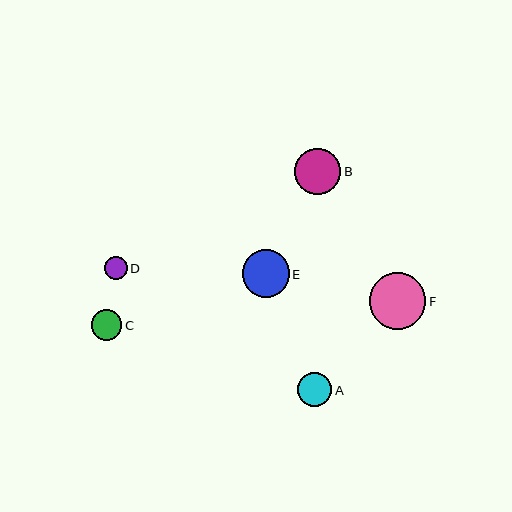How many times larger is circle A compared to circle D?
Circle A is approximately 1.5 times the size of circle D.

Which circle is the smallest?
Circle D is the smallest with a size of approximately 23 pixels.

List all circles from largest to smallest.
From largest to smallest: F, E, B, A, C, D.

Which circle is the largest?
Circle F is the largest with a size of approximately 56 pixels.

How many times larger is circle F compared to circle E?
Circle F is approximately 1.2 times the size of circle E.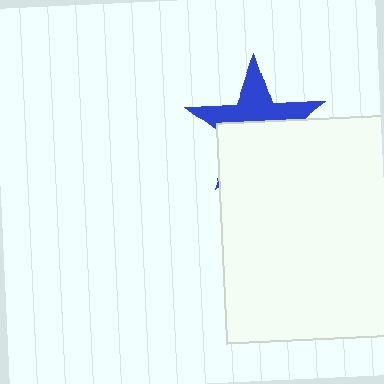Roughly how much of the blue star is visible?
About half of it is visible (roughly 45%).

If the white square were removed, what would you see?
You would see the complete blue star.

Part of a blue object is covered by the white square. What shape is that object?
It is a star.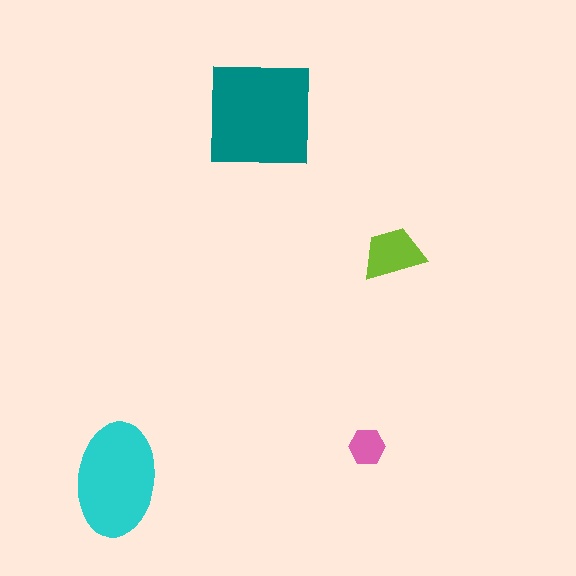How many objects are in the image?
There are 4 objects in the image.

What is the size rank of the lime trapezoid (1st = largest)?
3rd.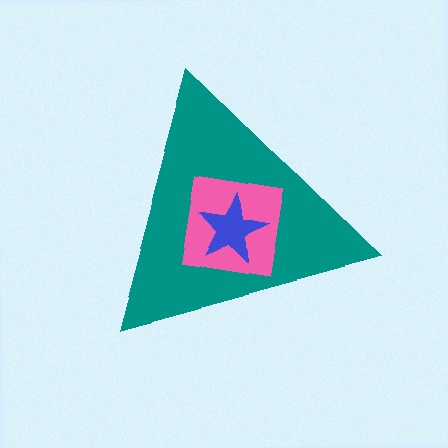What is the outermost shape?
The teal triangle.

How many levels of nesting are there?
3.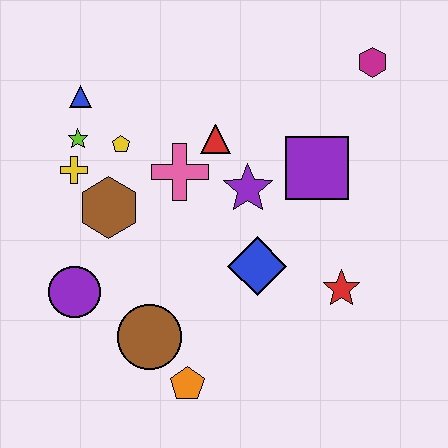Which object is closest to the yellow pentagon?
The lime star is closest to the yellow pentagon.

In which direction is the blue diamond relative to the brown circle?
The blue diamond is to the right of the brown circle.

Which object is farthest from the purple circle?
The magenta hexagon is farthest from the purple circle.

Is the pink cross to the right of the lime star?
Yes